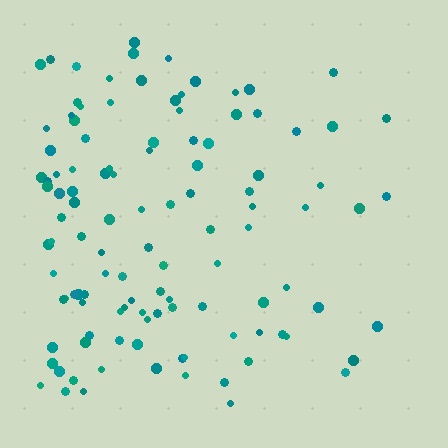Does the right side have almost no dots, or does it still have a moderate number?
Still a moderate number, just noticeably fewer than the left.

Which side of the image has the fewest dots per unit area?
The right.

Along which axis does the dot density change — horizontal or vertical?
Horizontal.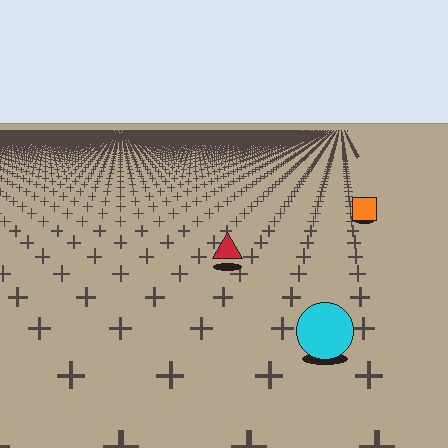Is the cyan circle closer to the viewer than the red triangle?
Yes. The cyan circle is closer — you can tell from the texture gradient: the ground texture is coarser near it.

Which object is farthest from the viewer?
The orange square is farthest from the viewer. It appears smaller and the ground texture around it is denser.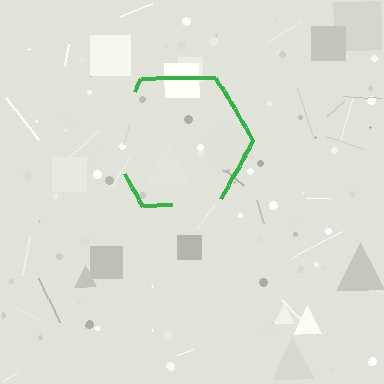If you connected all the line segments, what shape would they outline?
They would outline a hexagon.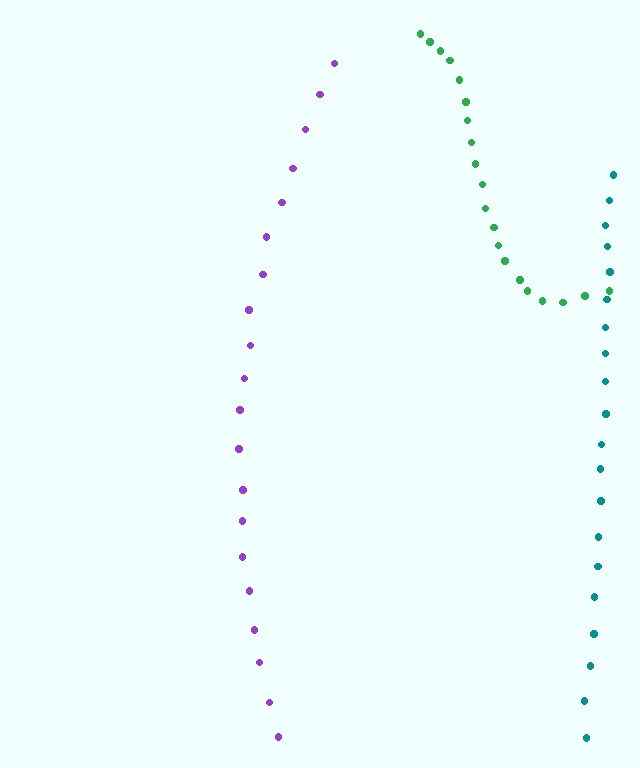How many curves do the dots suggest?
There are 3 distinct paths.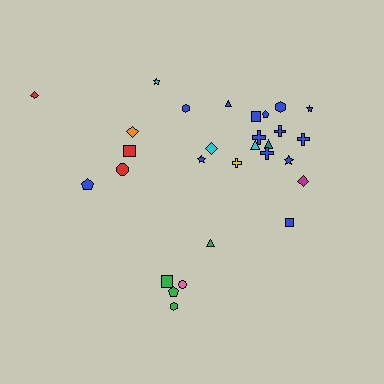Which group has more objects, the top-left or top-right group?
The top-right group.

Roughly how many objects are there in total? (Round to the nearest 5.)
Roughly 30 objects in total.